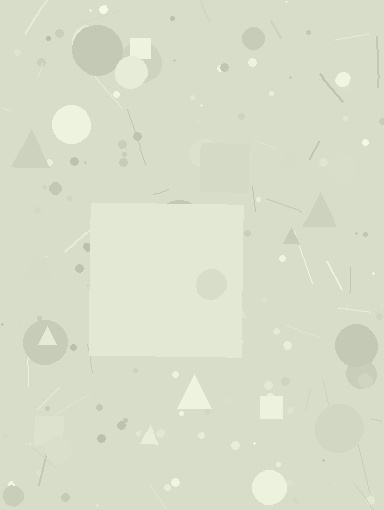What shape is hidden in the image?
A square is hidden in the image.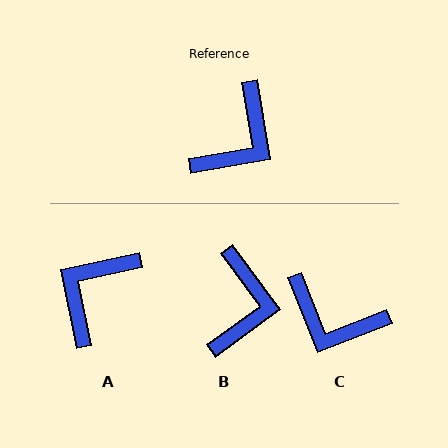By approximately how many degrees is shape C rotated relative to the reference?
Approximately 78 degrees clockwise.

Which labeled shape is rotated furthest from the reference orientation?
A, about 178 degrees away.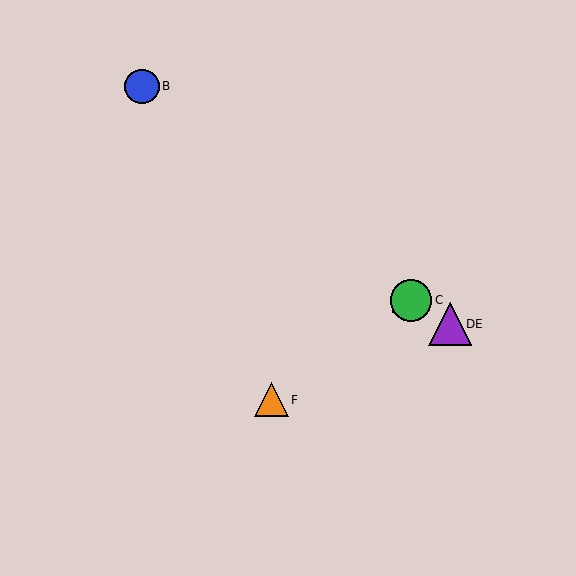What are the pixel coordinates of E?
Object E is at (450, 324).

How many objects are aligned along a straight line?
4 objects (A, C, D, E) are aligned along a straight line.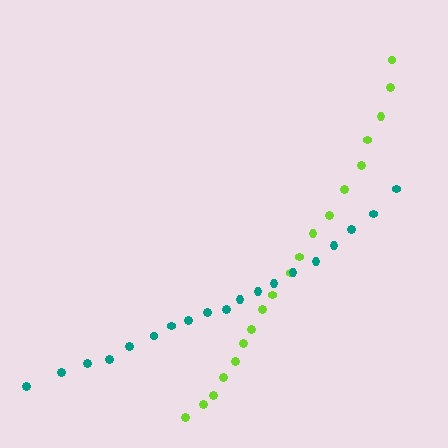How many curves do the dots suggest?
There are 2 distinct paths.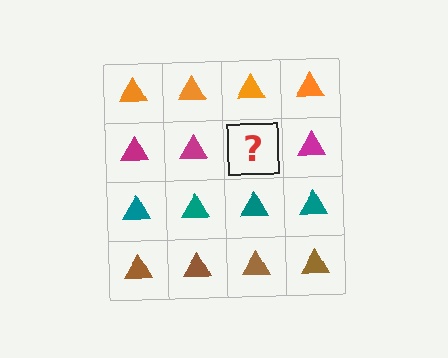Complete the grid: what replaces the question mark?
The question mark should be replaced with a magenta triangle.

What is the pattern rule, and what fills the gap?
The rule is that each row has a consistent color. The gap should be filled with a magenta triangle.